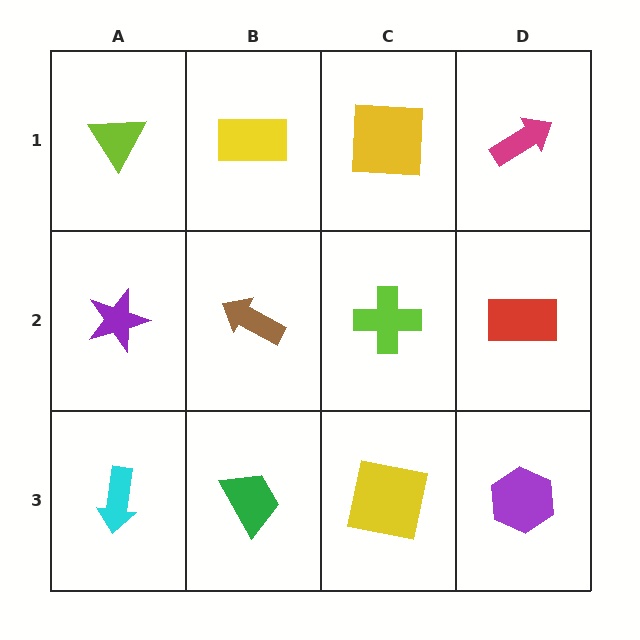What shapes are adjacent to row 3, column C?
A lime cross (row 2, column C), a green trapezoid (row 3, column B), a purple hexagon (row 3, column D).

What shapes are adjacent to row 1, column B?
A brown arrow (row 2, column B), a lime triangle (row 1, column A), a yellow square (row 1, column C).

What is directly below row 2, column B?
A green trapezoid.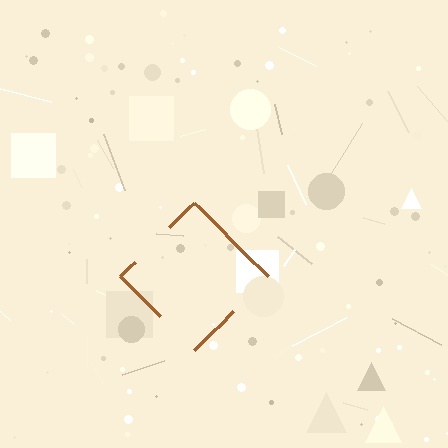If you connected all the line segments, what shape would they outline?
They would outline a diamond.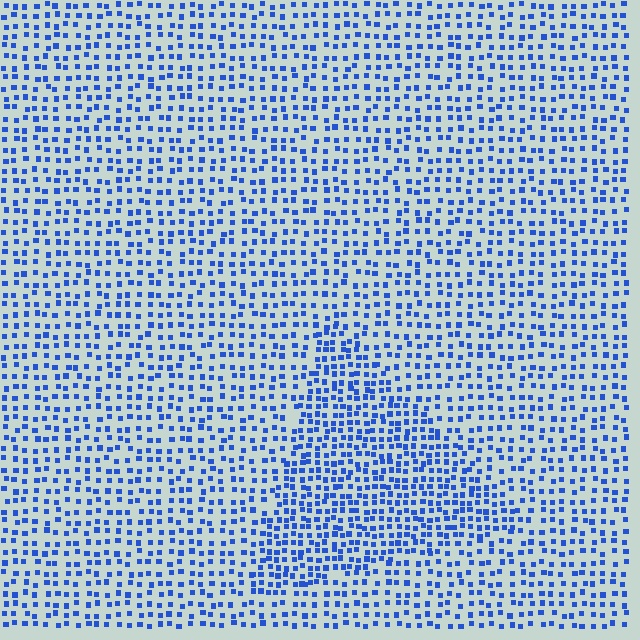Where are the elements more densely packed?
The elements are more densely packed inside the triangle boundary.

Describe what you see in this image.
The image contains small blue elements arranged at two different densities. A triangle-shaped region is visible where the elements are more densely packed than the surrounding area.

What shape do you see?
I see a triangle.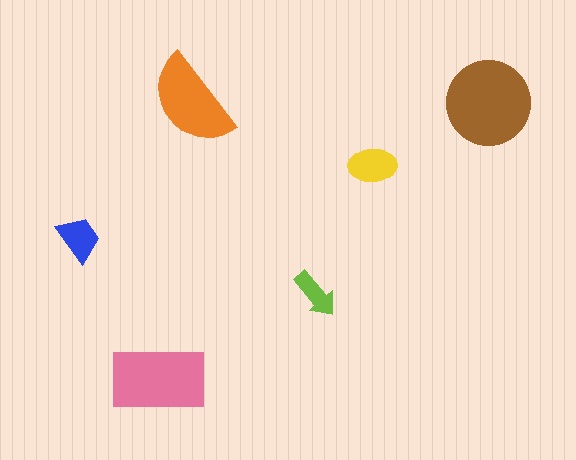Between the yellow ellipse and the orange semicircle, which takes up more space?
The orange semicircle.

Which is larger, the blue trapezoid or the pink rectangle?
The pink rectangle.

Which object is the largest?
The brown circle.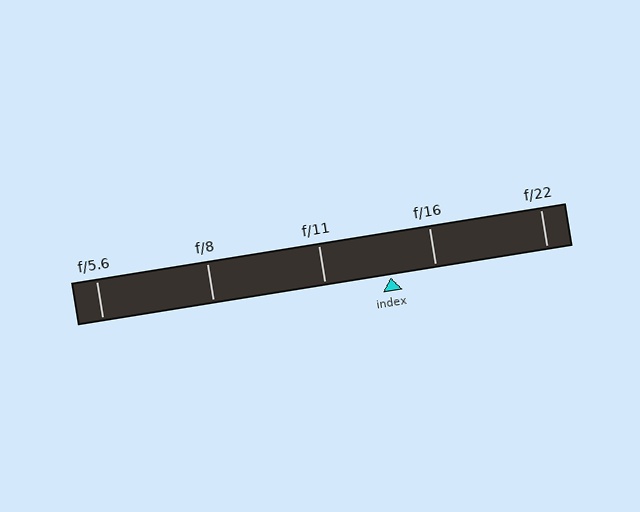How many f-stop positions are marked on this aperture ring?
There are 5 f-stop positions marked.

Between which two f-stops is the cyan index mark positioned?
The index mark is between f/11 and f/16.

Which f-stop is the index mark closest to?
The index mark is closest to f/16.